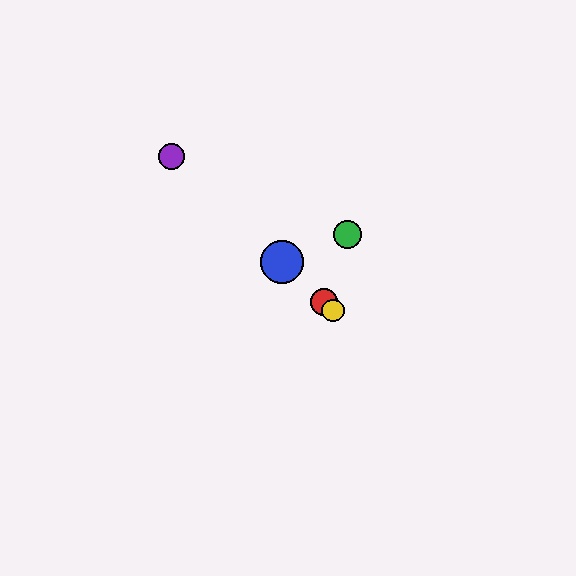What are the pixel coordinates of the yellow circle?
The yellow circle is at (333, 310).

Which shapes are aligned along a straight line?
The red circle, the blue circle, the yellow circle, the purple circle are aligned along a straight line.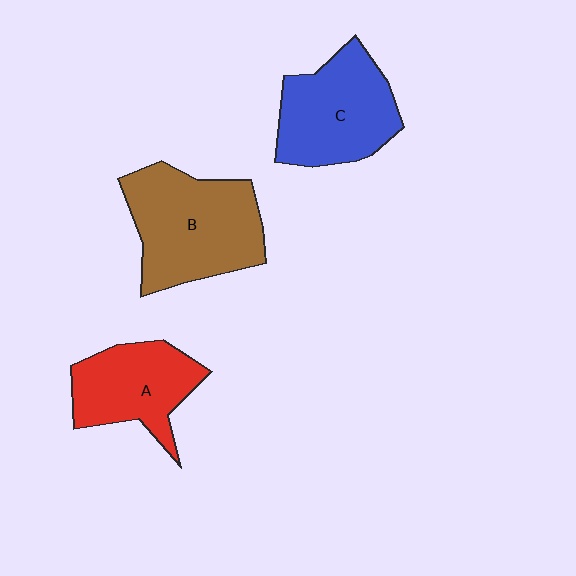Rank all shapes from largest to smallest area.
From largest to smallest: B (brown), C (blue), A (red).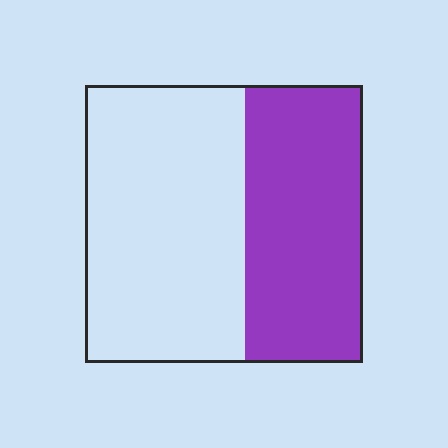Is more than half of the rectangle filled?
No.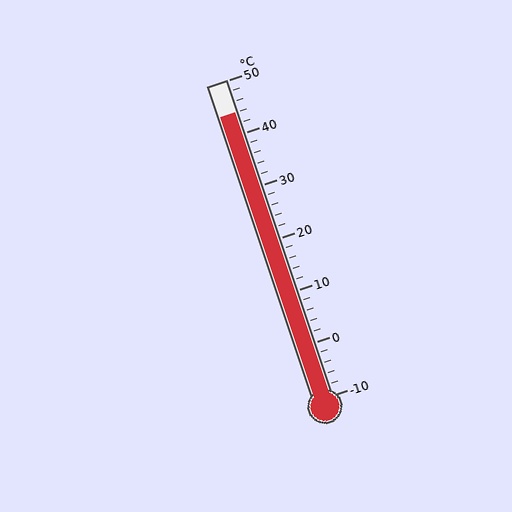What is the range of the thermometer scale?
The thermometer scale ranges from -10°C to 50°C.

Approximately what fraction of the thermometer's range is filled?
The thermometer is filled to approximately 90% of its range.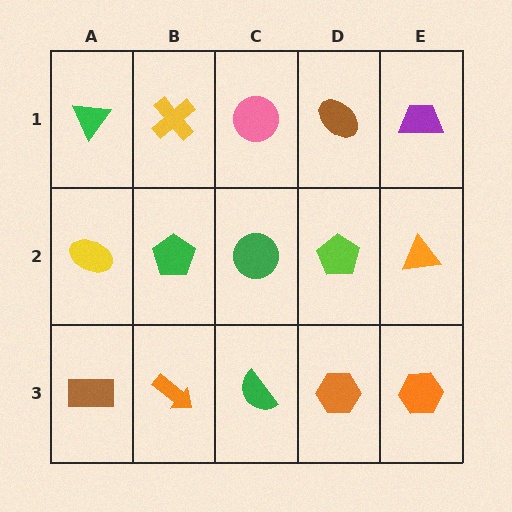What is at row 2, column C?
A green circle.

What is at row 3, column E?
An orange hexagon.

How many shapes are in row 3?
5 shapes.